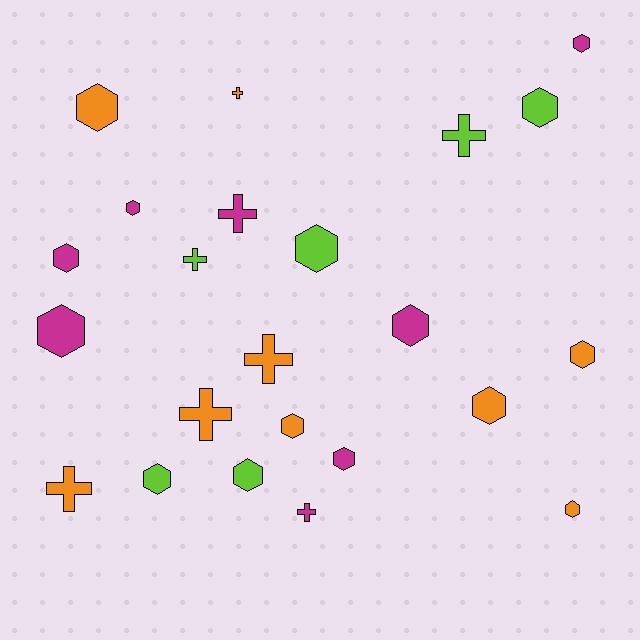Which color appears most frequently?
Orange, with 9 objects.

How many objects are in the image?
There are 23 objects.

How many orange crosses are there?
There are 4 orange crosses.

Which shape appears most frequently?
Hexagon, with 15 objects.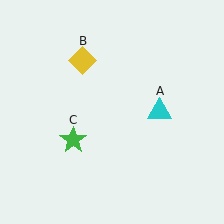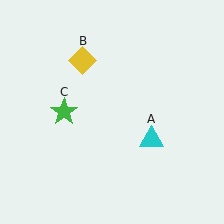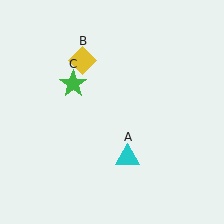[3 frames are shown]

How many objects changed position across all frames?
2 objects changed position: cyan triangle (object A), green star (object C).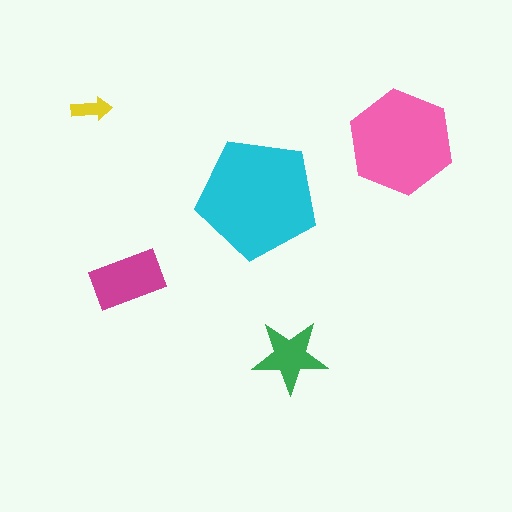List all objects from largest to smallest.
The cyan pentagon, the pink hexagon, the magenta rectangle, the green star, the yellow arrow.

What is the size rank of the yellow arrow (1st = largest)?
5th.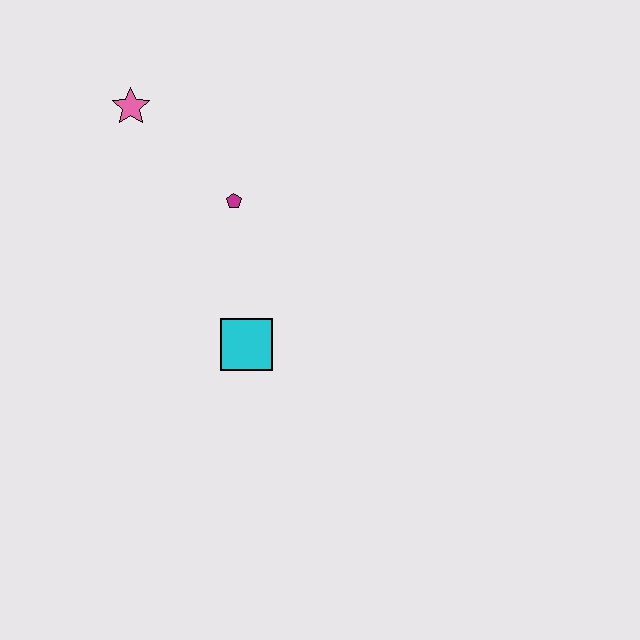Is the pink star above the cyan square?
Yes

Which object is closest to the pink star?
The magenta pentagon is closest to the pink star.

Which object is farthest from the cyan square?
The pink star is farthest from the cyan square.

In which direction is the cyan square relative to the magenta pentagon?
The cyan square is below the magenta pentagon.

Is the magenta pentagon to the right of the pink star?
Yes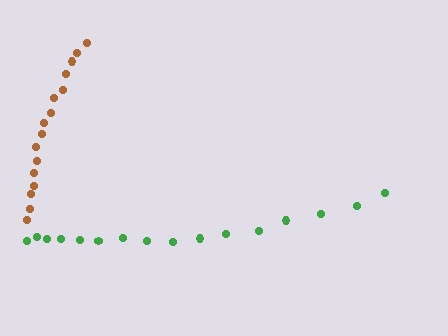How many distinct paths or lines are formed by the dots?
There are 2 distinct paths.